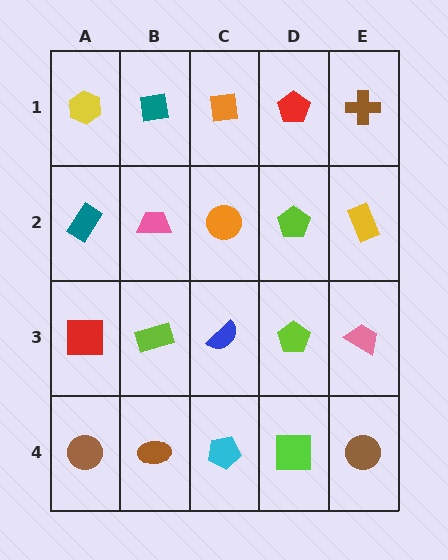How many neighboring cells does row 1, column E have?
2.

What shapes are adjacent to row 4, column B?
A lime rectangle (row 3, column B), a brown circle (row 4, column A), a cyan pentagon (row 4, column C).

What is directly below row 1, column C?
An orange circle.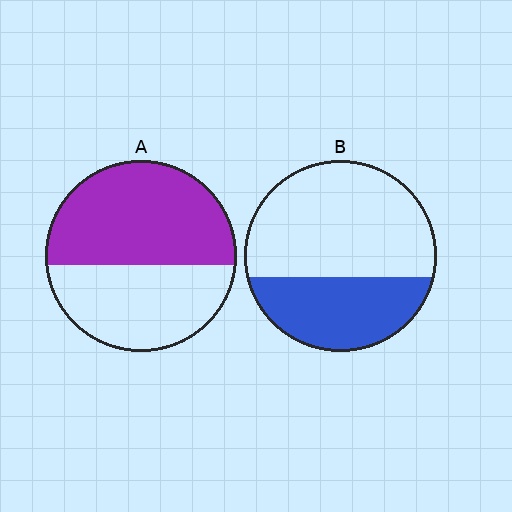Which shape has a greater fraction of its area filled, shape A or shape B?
Shape A.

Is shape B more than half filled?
No.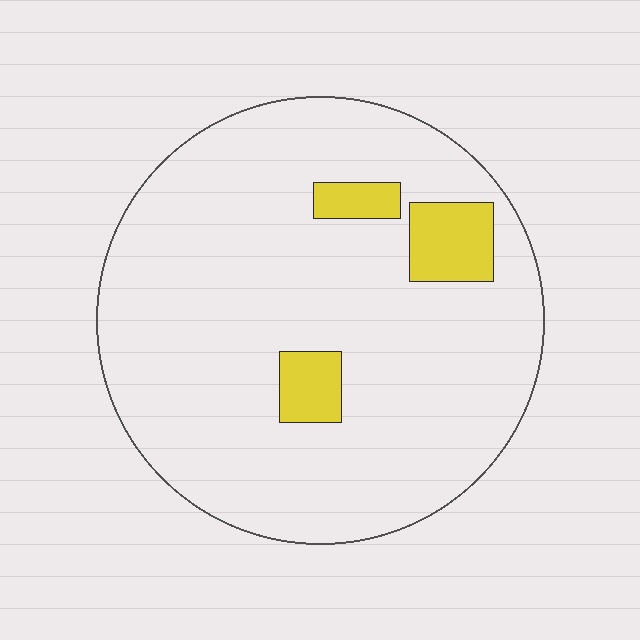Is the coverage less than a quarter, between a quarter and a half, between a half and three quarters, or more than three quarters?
Less than a quarter.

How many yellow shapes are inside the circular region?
3.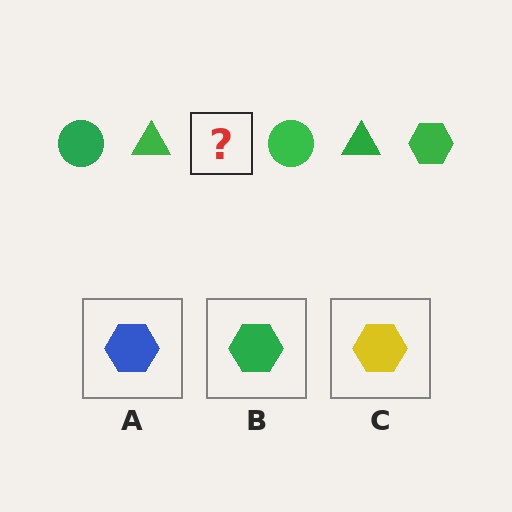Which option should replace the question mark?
Option B.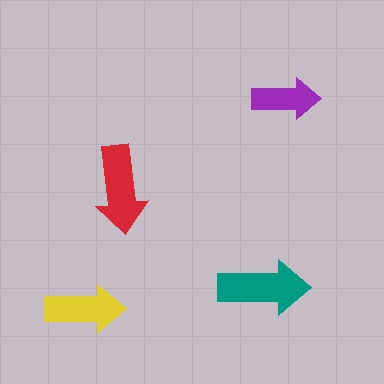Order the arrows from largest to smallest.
the teal one, the red one, the yellow one, the purple one.